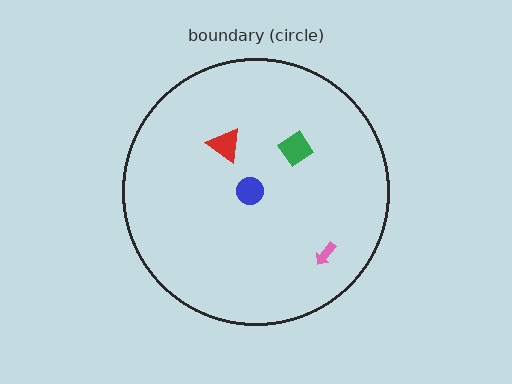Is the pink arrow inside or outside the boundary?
Inside.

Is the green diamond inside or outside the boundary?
Inside.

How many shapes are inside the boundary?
4 inside, 0 outside.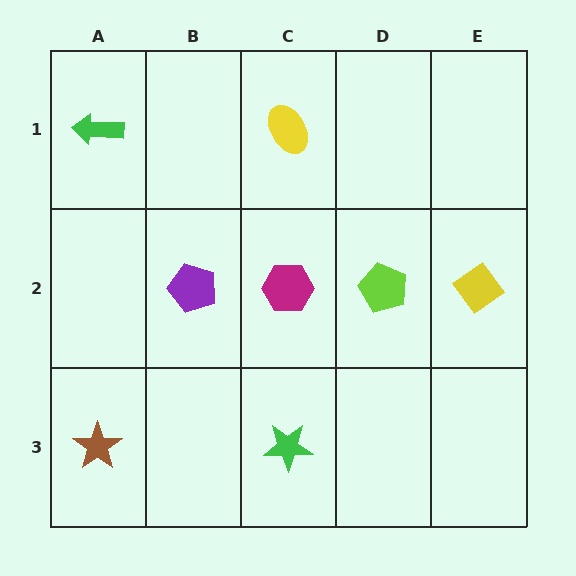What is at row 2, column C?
A magenta hexagon.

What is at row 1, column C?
A yellow ellipse.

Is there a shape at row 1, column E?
No, that cell is empty.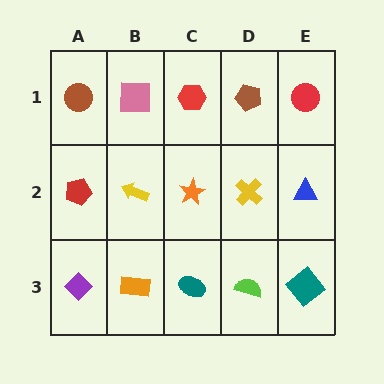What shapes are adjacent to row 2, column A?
A brown circle (row 1, column A), a purple diamond (row 3, column A), a yellow arrow (row 2, column B).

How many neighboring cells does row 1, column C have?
3.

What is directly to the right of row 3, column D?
A teal diamond.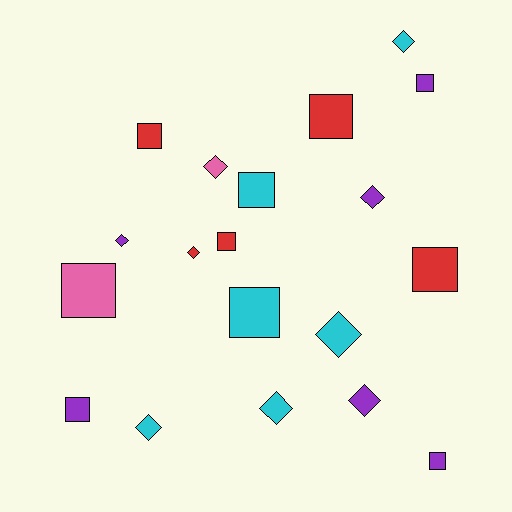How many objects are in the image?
There are 19 objects.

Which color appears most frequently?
Cyan, with 6 objects.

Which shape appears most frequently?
Square, with 10 objects.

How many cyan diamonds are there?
There are 4 cyan diamonds.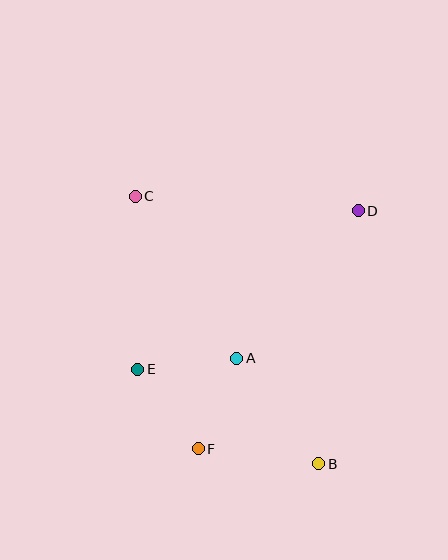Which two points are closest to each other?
Points A and F are closest to each other.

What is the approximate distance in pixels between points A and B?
The distance between A and B is approximately 133 pixels.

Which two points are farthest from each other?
Points B and C are farthest from each other.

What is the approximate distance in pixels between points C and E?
The distance between C and E is approximately 173 pixels.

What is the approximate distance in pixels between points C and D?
The distance between C and D is approximately 224 pixels.